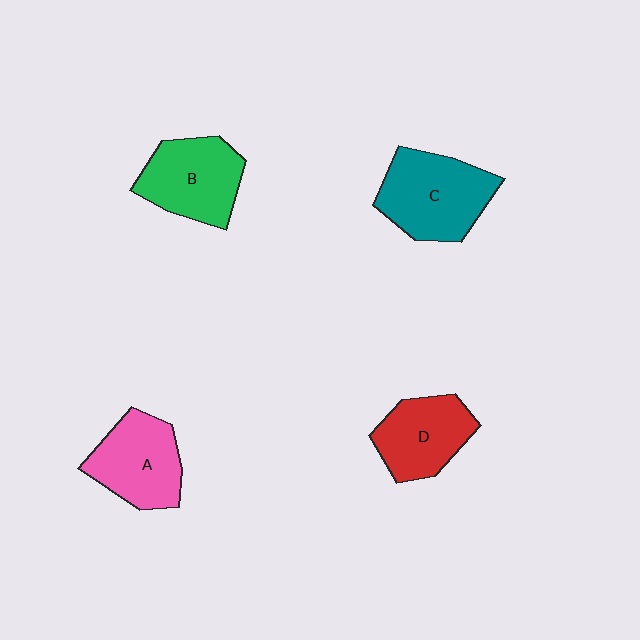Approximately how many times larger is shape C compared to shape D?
Approximately 1.3 times.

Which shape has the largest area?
Shape C (teal).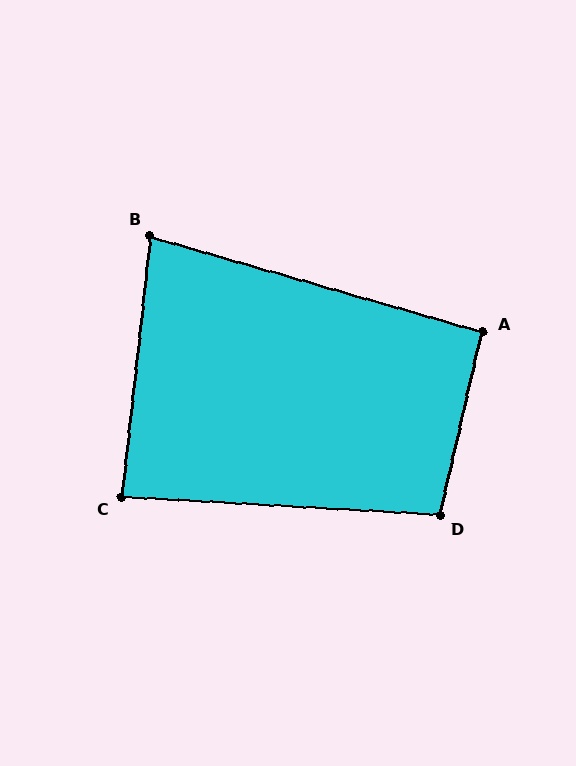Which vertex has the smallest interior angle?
B, at approximately 80 degrees.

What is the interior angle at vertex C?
Approximately 87 degrees (approximately right).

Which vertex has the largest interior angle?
D, at approximately 100 degrees.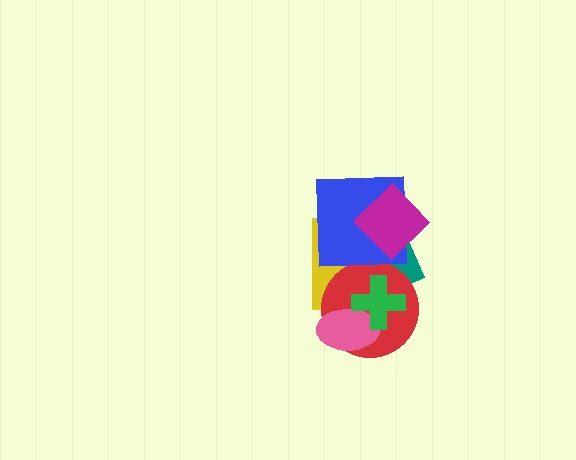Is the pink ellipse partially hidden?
Yes, it is partially covered by another shape.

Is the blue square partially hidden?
Yes, it is partially covered by another shape.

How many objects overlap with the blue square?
3 objects overlap with the blue square.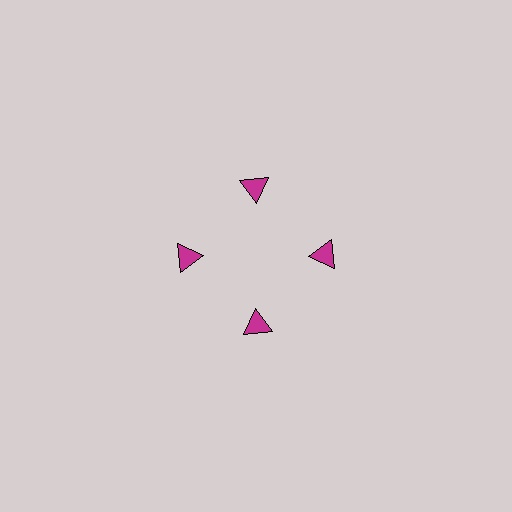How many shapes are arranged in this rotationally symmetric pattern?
There are 4 shapes, arranged in 4 groups of 1.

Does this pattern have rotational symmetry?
Yes, this pattern has 4-fold rotational symmetry. It looks the same after rotating 90 degrees around the center.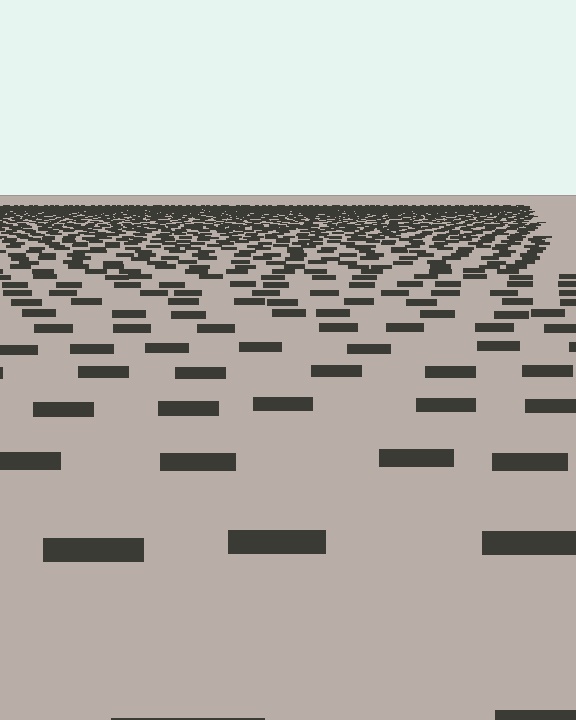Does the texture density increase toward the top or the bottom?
Density increases toward the top.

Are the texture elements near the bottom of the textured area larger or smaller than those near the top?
Larger. Near the bottom, elements are closer to the viewer and appear at a bigger on-screen size.